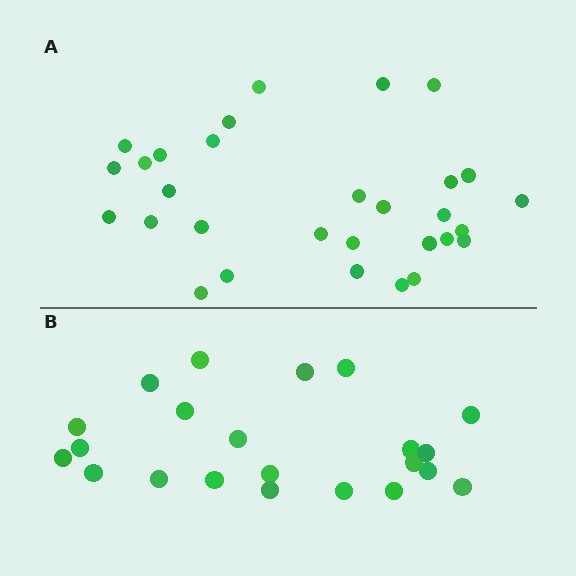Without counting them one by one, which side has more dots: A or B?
Region A (the top region) has more dots.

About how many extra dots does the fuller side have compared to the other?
Region A has roughly 8 or so more dots than region B.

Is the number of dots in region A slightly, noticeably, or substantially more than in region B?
Region A has noticeably more, but not dramatically so. The ratio is roughly 1.4 to 1.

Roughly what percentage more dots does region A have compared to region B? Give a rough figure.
About 35% more.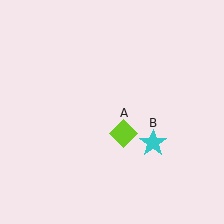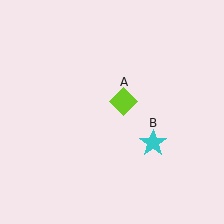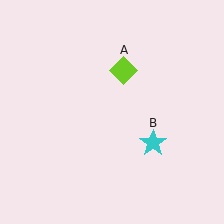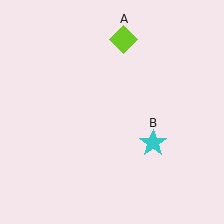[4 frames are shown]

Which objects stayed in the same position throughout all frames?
Cyan star (object B) remained stationary.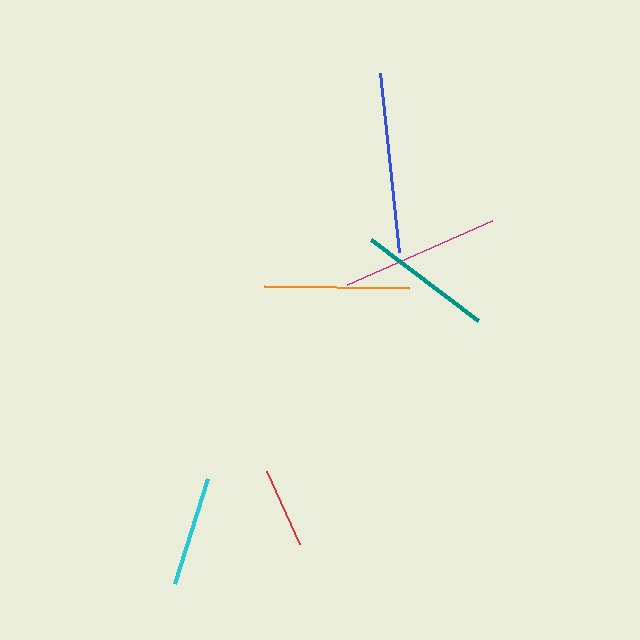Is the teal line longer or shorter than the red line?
The teal line is longer than the red line.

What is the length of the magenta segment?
The magenta segment is approximately 158 pixels long.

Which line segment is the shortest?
The red line is the shortest at approximately 81 pixels.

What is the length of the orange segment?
The orange segment is approximately 145 pixels long.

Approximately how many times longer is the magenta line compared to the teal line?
The magenta line is approximately 1.2 times the length of the teal line.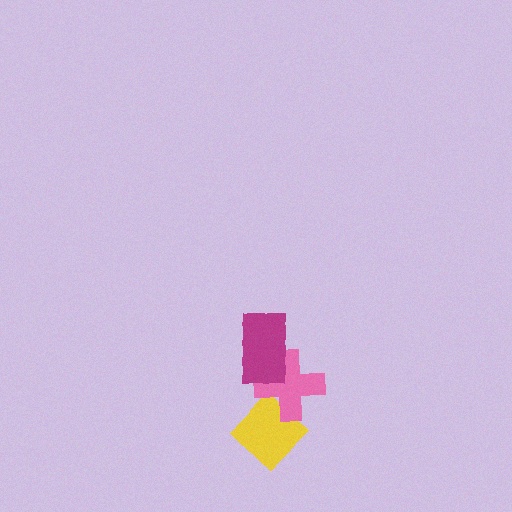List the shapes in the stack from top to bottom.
From top to bottom: the magenta rectangle, the pink cross, the yellow diamond.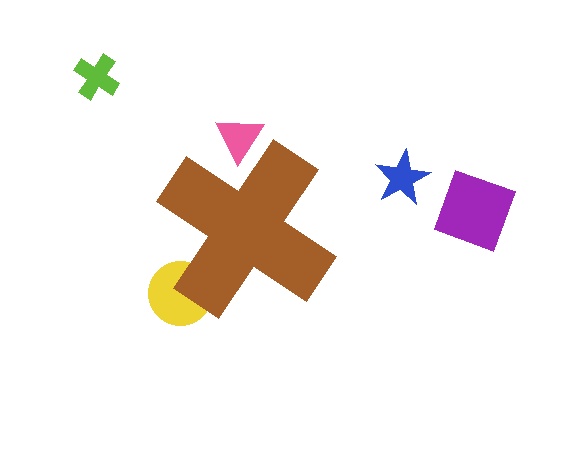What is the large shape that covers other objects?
A brown cross.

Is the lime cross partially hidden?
No, the lime cross is fully visible.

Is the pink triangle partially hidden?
Yes, the pink triangle is partially hidden behind the brown cross.